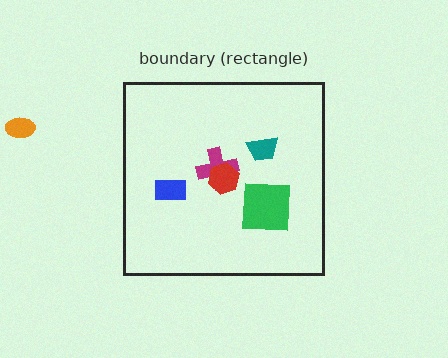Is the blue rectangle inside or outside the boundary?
Inside.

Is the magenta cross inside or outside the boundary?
Inside.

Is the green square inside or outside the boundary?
Inside.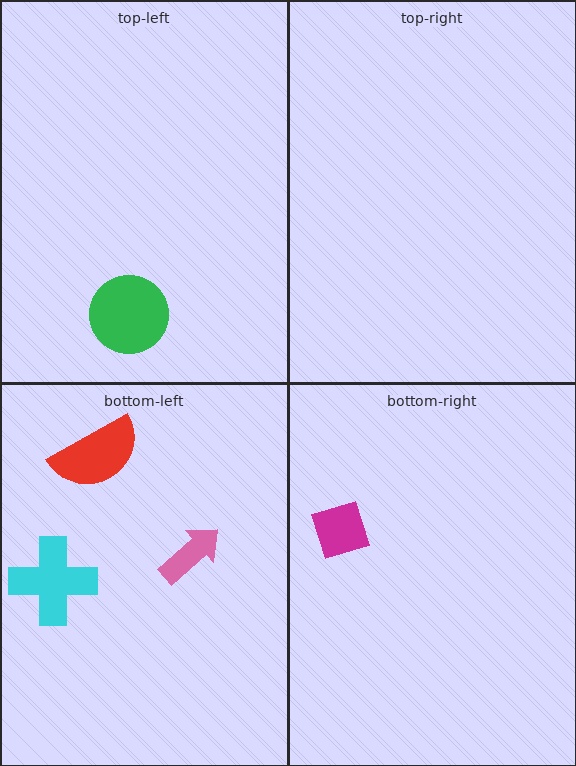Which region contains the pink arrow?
The bottom-left region.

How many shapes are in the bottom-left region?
3.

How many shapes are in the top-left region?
1.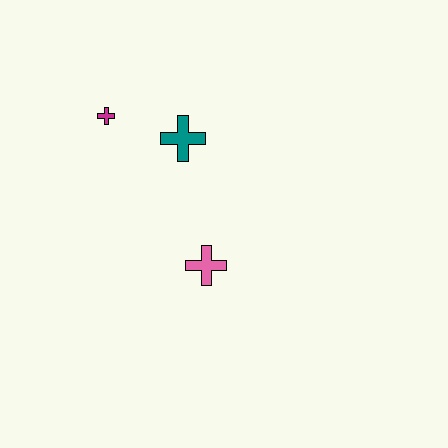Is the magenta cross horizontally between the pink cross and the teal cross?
No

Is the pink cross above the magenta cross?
No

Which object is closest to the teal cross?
The magenta cross is closest to the teal cross.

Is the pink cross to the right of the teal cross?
Yes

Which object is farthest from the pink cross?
The magenta cross is farthest from the pink cross.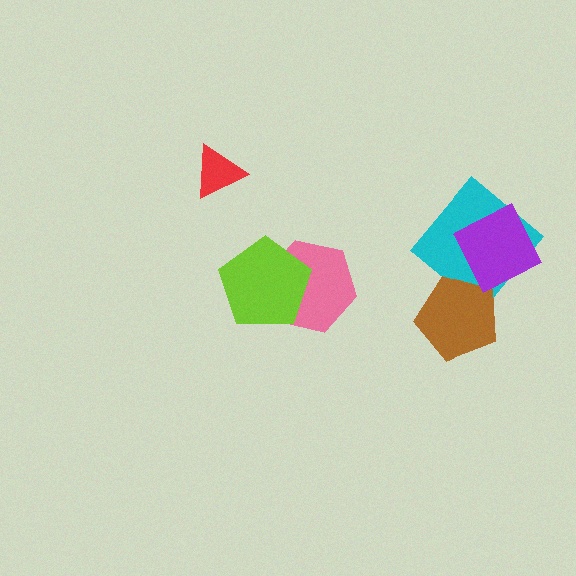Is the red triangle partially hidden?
No, no other shape covers it.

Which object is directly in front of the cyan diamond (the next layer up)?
The brown pentagon is directly in front of the cyan diamond.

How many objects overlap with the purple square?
1 object overlaps with the purple square.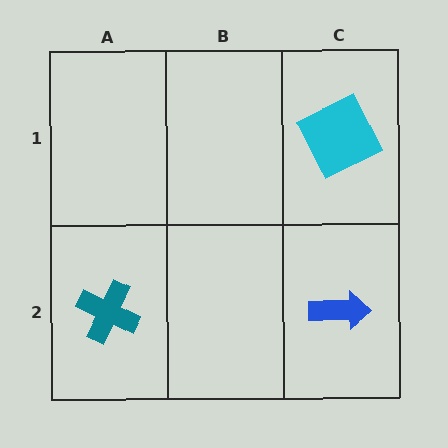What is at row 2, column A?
A teal cross.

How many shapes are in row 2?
2 shapes.